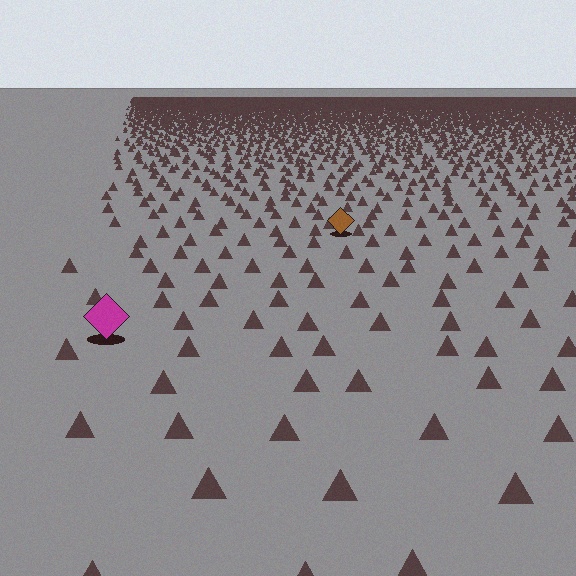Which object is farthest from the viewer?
The brown diamond is farthest from the viewer. It appears smaller and the ground texture around it is denser.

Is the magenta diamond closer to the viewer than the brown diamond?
Yes. The magenta diamond is closer — you can tell from the texture gradient: the ground texture is coarser near it.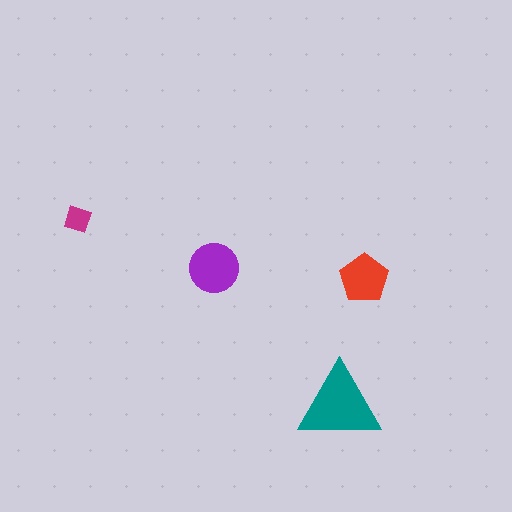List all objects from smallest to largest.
The magenta diamond, the red pentagon, the purple circle, the teal triangle.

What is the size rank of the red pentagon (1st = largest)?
3rd.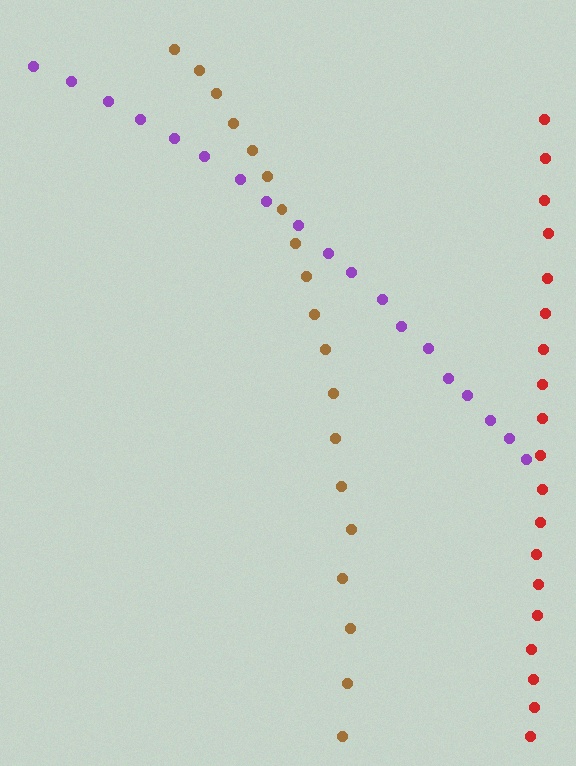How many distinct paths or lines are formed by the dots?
There are 3 distinct paths.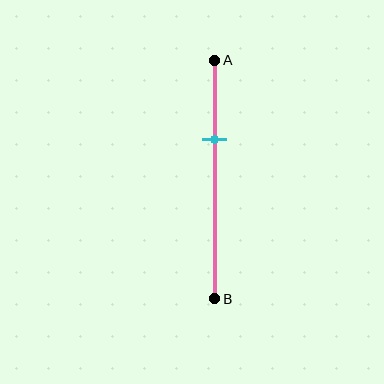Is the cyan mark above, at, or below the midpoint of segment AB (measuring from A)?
The cyan mark is above the midpoint of segment AB.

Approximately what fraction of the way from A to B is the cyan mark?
The cyan mark is approximately 35% of the way from A to B.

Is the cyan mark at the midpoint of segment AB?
No, the mark is at about 35% from A, not at the 50% midpoint.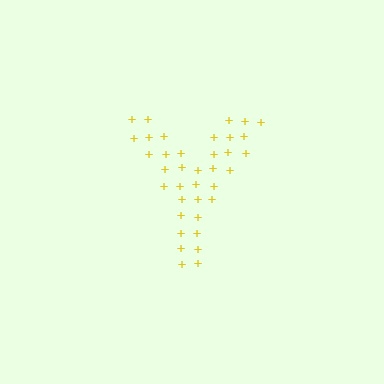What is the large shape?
The large shape is the letter Y.